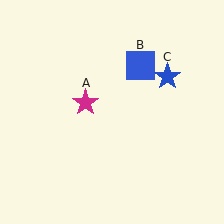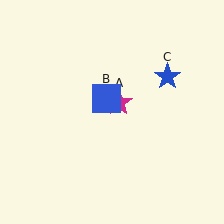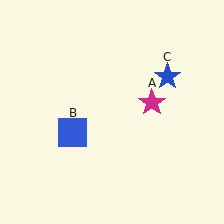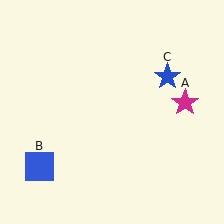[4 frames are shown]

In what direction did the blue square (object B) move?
The blue square (object B) moved down and to the left.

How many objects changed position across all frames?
2 objects changed position: magenta star (object A), blue square (object B).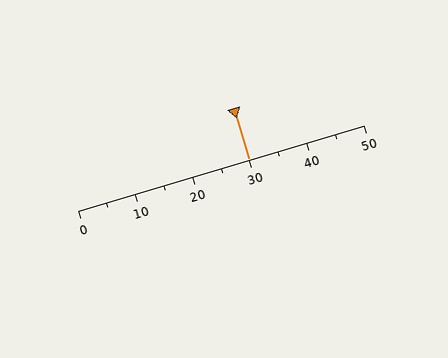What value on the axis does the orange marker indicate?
The marker indicates approximately 30.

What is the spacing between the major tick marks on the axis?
The major ticks are spaced 10 apart.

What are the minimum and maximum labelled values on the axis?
The axis runs from 0 to 50.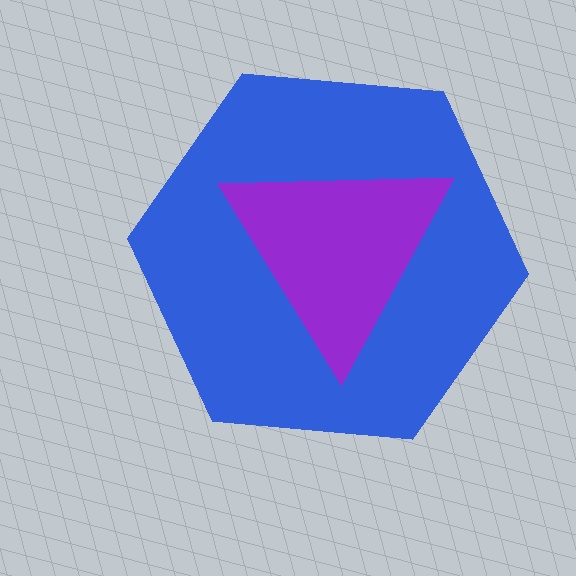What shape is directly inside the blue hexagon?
The purple triangle.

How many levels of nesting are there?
2.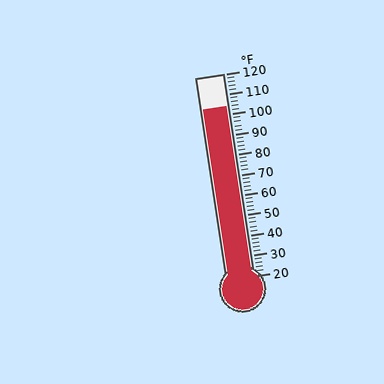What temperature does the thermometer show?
The thermometer shows approximately 104°F.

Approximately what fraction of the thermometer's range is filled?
The thermometer is filled to approximately 85% of its range.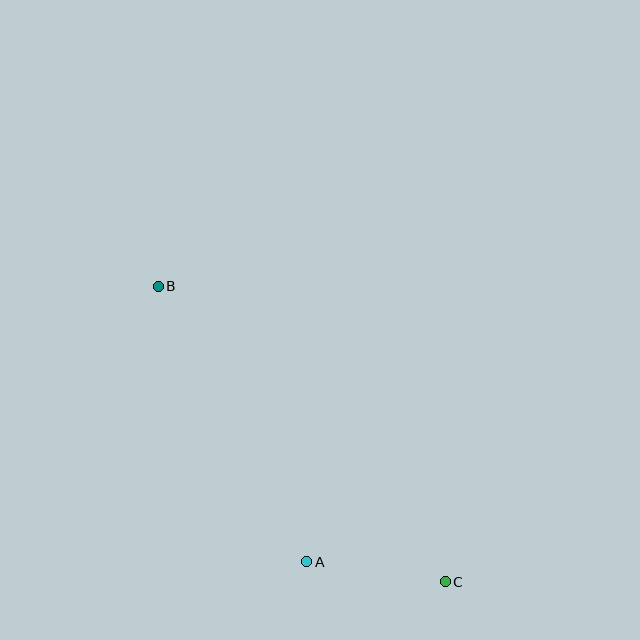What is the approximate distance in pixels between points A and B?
The distance between A and B is approximately 313 pixels.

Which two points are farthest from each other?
Points B and C are farthest from each other.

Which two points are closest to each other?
Points A and C are closest to each other.